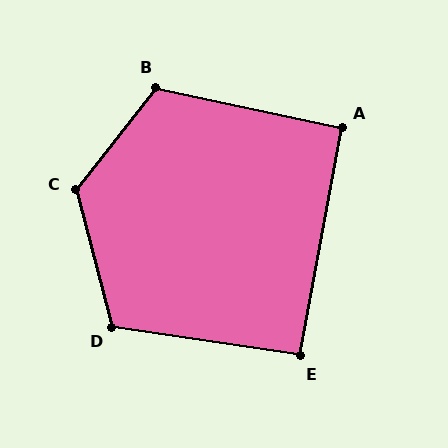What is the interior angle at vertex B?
Approximately 116 degrees (obtuse).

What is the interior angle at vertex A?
Approximately 92 degrees (approximately right).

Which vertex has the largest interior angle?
C, at approximately 127 degrees.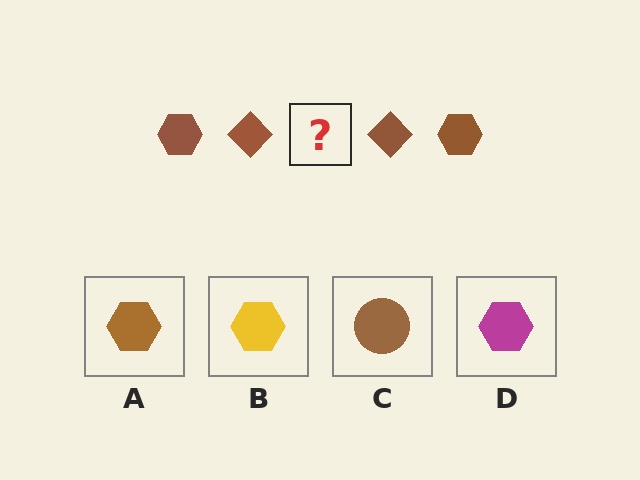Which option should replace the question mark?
Option A.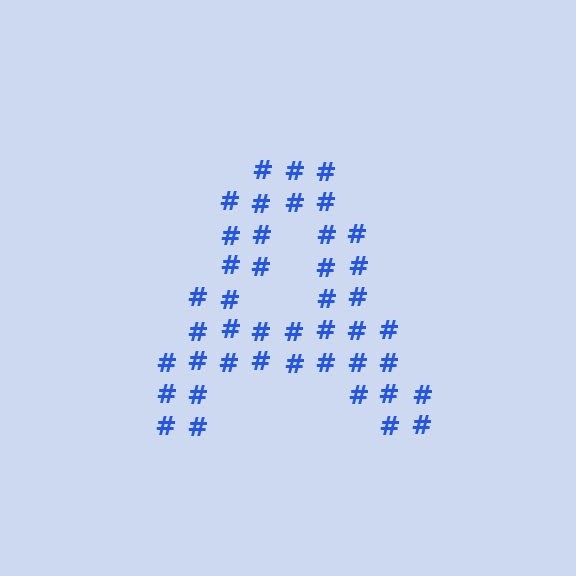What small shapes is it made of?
It is made of small hash symbols.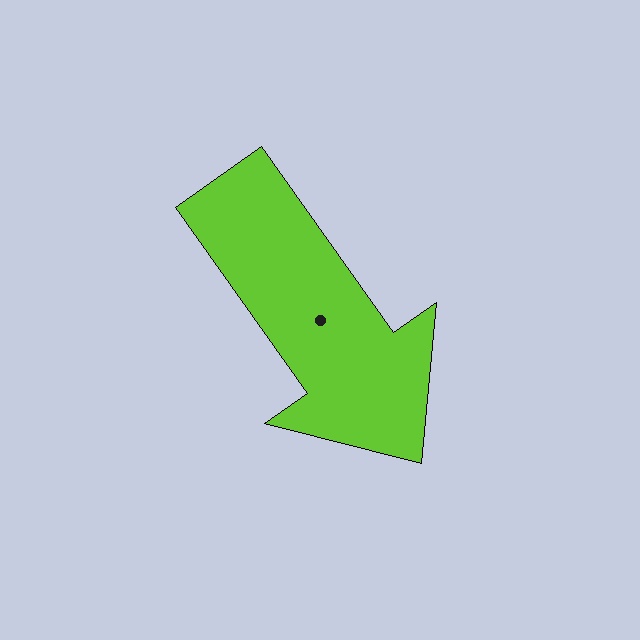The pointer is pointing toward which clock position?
Roughly 5 o'clock.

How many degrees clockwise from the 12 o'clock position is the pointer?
Approximately 145 degrees.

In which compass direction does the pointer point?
Southeast.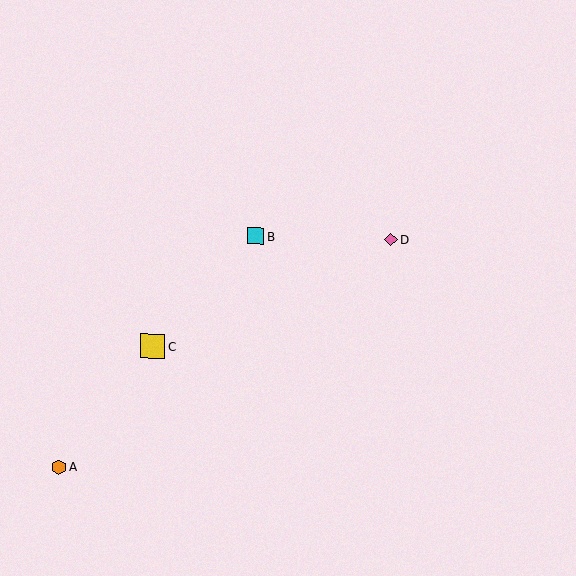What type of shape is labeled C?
Shape C is a yellow square.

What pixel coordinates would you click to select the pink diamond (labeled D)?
Click at (391, 240) to select the pink diamond D.